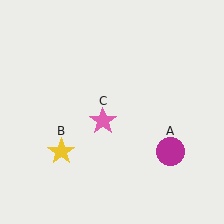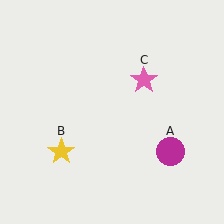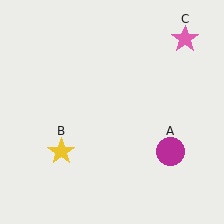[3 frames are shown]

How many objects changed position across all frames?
1 object changed position: pink star (object C).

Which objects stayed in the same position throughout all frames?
Magenta circle (object A) and yellow star (object B) remained stationary.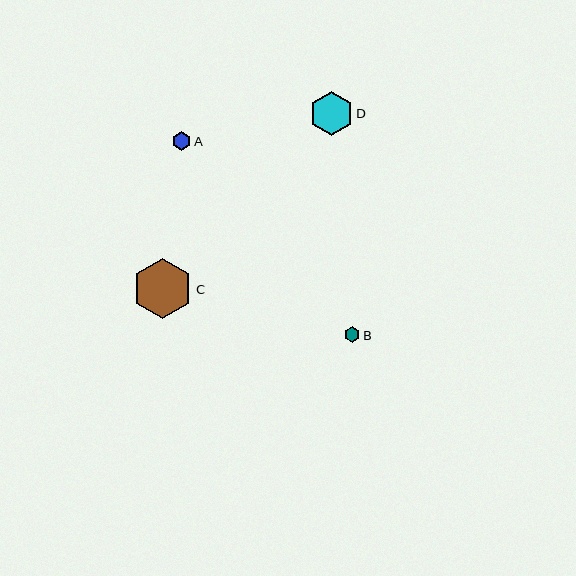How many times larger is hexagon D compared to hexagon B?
Hexagon D is approximately 2.8 times the size of hexagon B.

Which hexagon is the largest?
Hexagon C is the largest with a size of approximately 60 pixels.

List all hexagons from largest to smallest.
From largest to smallest: C, D, A, B.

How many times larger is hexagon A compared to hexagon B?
Hexagon A is approximately 1.2 times the size of hexagon B.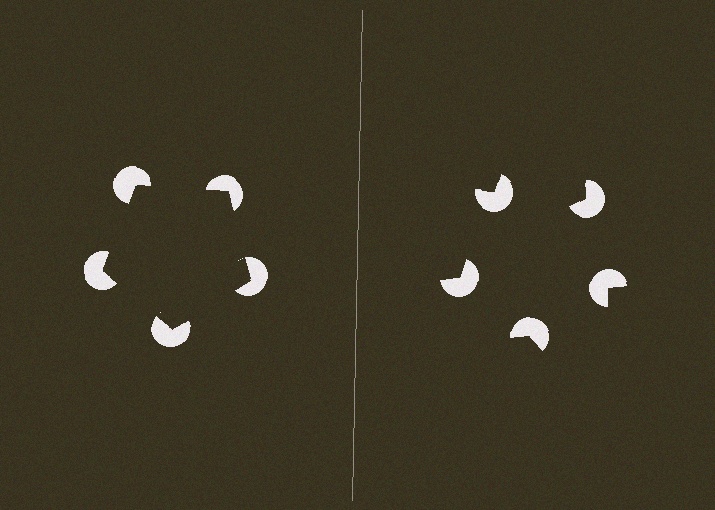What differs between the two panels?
The pac-man discs are positioned identically on both sides; only the wedge orientations differ. On the left they align to a pentagon; on the right they are misaligned.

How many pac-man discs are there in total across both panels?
10 — 5 on each side.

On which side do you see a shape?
An illusory pentagon appears on the left side. On the right side the wedge cuts are rotated, so no coherent shape forms.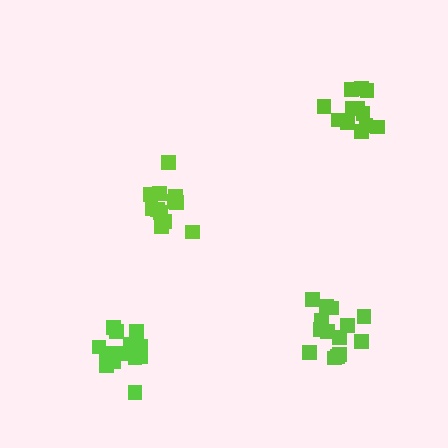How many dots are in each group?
Group 1: 14 dots, Group 2: 12 dots, Group 3: 12 dots, Group 4: 15 dots (53 total).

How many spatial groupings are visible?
There are 4 spatial groupings.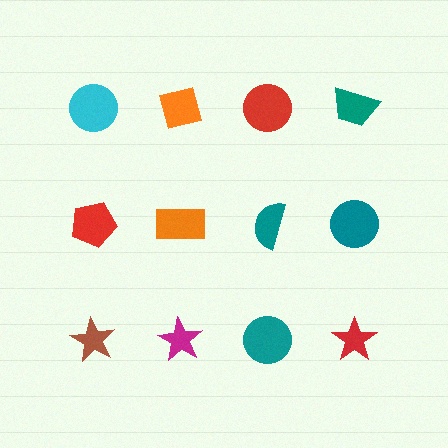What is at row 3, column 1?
A brown star.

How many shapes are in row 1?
4 shapes.